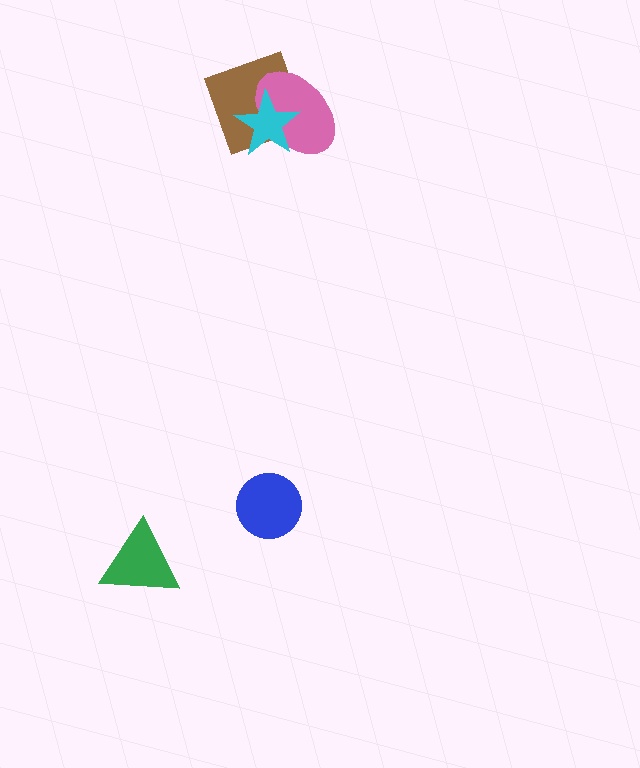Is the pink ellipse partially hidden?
Yes, it is partially covered by another shape.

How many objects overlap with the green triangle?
0 objects overlap with the green triangle.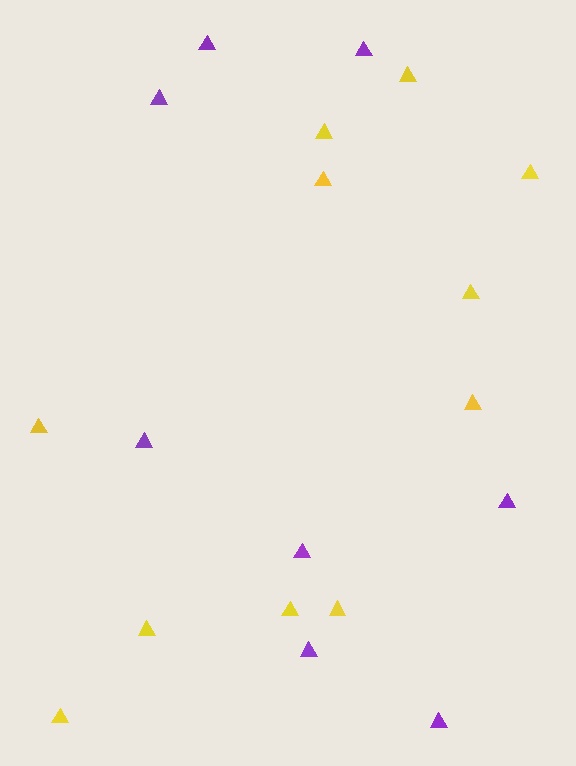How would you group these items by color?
There are 2 groups: one group of yellow triangles (11) and one group of purple triangles (8).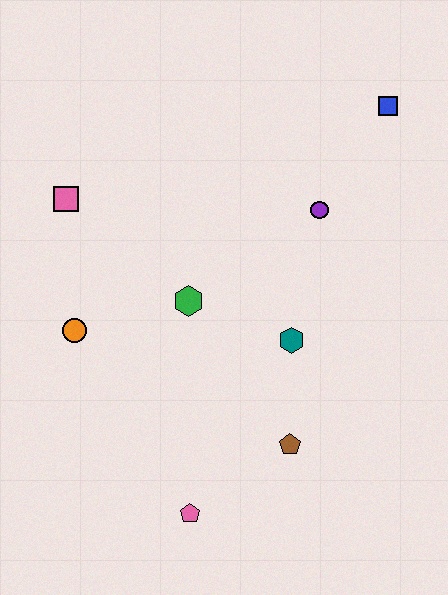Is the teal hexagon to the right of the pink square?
Yes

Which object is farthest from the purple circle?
The pink pentagon is farthest from the purple circle.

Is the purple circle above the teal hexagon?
Yes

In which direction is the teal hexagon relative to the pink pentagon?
The teal hexagon is above the pink pentagon.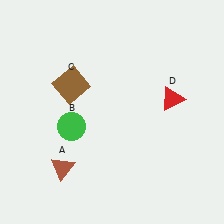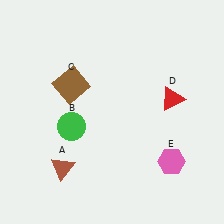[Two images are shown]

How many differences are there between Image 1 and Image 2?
There is 1 difference between the two images.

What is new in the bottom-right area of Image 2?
A pink hexagon (E) was added in the bottom-right area of Image 2.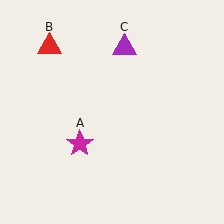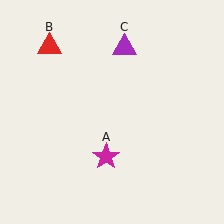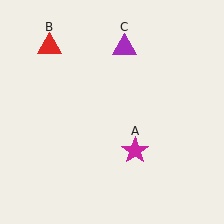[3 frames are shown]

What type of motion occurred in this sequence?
The magenta star (object A) rotated counterclockwise around the center of the scene.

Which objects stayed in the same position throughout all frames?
Red triangle (object B) and purple triangle (object C) remained stationary.